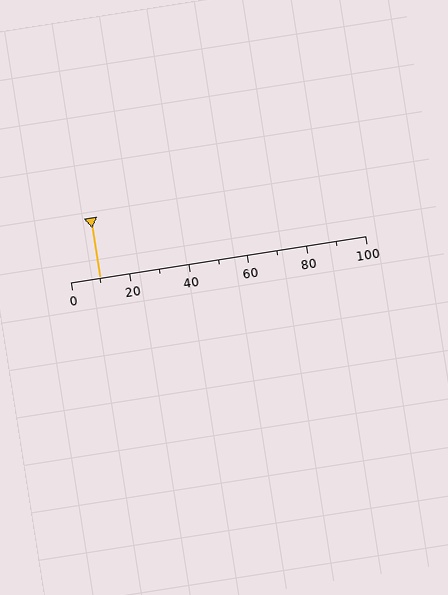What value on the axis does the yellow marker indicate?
The marker indicates approximately 10.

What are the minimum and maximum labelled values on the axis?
The axis runs from 0 to 100.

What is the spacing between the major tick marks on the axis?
The major ticks are spaced 20 apart.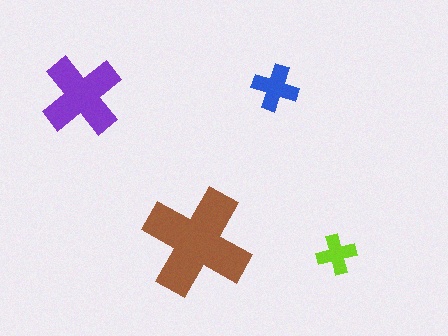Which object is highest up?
The blue cross is topmost.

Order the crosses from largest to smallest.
the brown one, the purple one, the blue one, the lime one.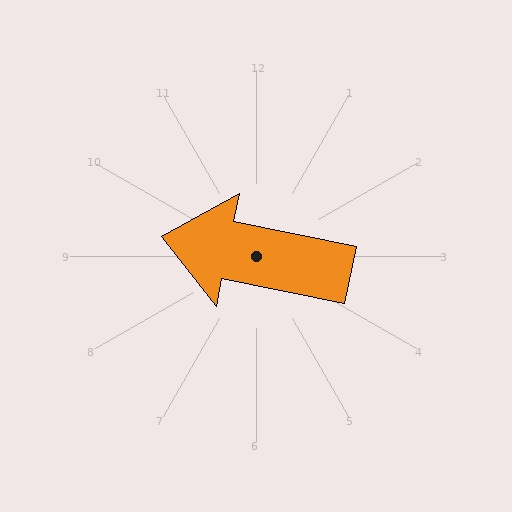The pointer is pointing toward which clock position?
Roughly 9 o'clock.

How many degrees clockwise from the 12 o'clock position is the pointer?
Approximately 282 degrees.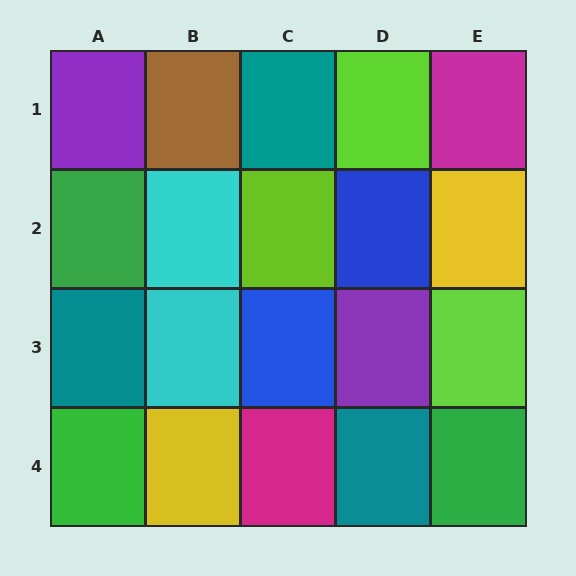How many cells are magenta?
2 cells are magenta.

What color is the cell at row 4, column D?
Teal.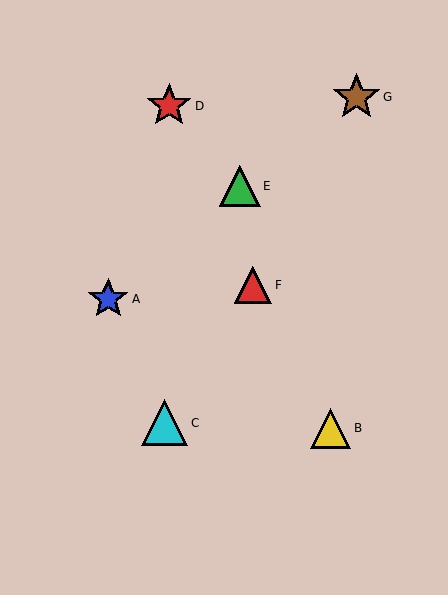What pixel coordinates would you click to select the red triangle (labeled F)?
Click at (253, 285) to select the red triangle F.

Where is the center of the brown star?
The center of the brown star is at (357, 97).